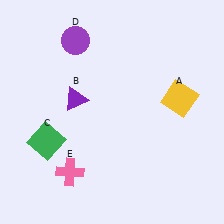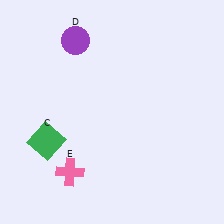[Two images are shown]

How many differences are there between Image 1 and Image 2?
There are 2 differences between the two images.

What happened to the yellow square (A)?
The yellow square (A) was removed in Image 2. It was in the top-right area of Image 1.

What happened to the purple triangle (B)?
The purple triangle (B) was removed in Image 2. It was in the top-left area of Image 1.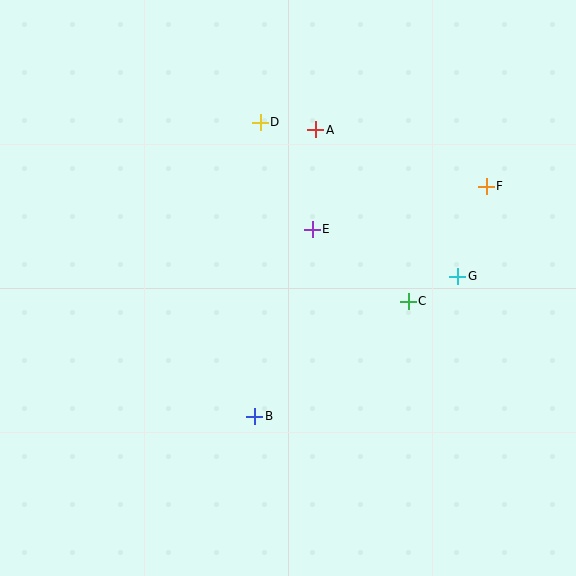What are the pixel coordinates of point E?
Point E is at (312, 229).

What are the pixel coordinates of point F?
Point F is at (486, 186).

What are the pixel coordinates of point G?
Point G is at (458, 276).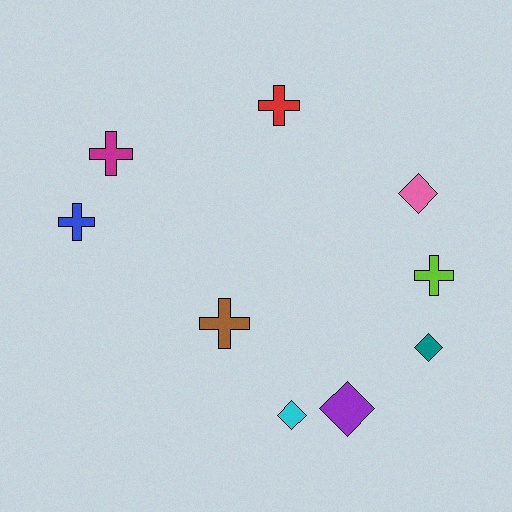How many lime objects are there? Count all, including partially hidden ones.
There is 1 lime object.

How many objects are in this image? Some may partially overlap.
There are 9 objects.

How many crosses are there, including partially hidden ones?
There are 5 crosses.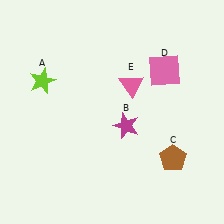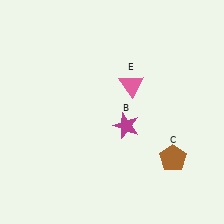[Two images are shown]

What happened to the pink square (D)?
The pink square (D) was removed in Image 2. It was in the top-right area of Image 1.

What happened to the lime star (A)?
The lime star (A) was removed in Image 2. It was in the top-left area of Image 1.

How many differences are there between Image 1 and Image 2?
There are 2 differences between the two images.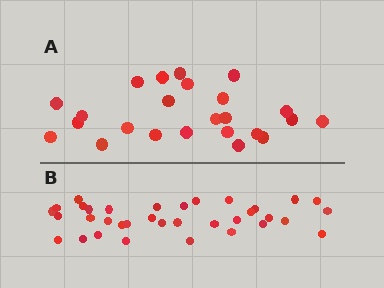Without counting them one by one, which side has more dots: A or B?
Region B (the bottom region) has more dots.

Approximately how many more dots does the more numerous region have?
Region B has roughly 12 or so more dots than region A.